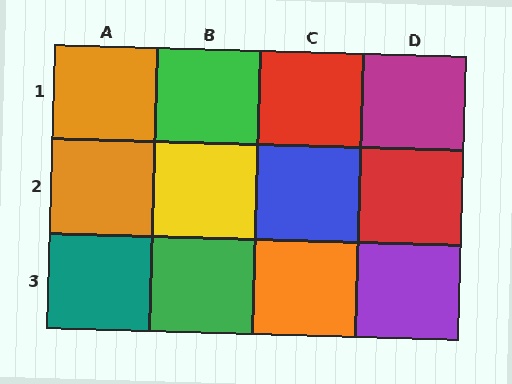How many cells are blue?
1 cell is blue.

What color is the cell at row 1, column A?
Orange.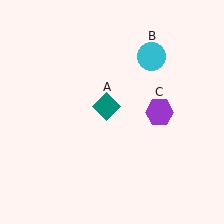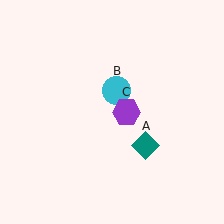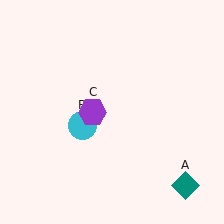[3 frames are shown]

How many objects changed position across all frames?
3 objects changed position: teal diamond (object A), cyan circle (object B), purple hexagon (object C).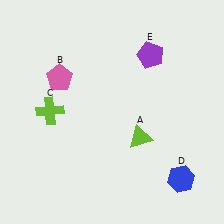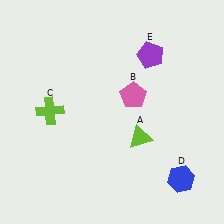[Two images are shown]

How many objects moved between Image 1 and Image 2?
1 object moved between the two images.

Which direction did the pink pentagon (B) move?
The pink pentagon (B) moved right.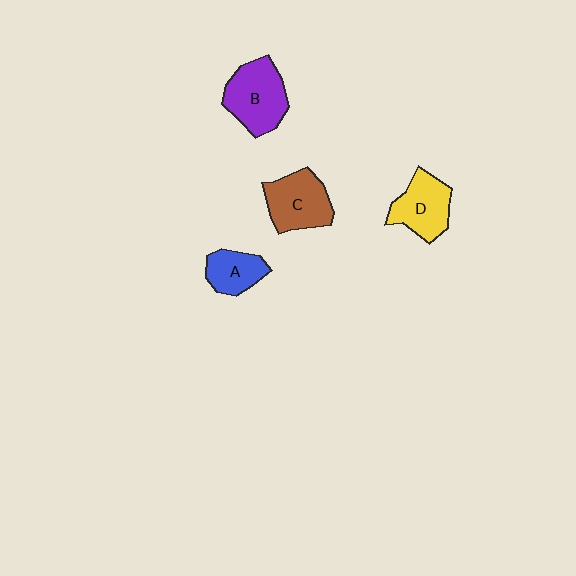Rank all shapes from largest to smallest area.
From largest to smallest: B (purple), C (brown), D (yellow), A (blue).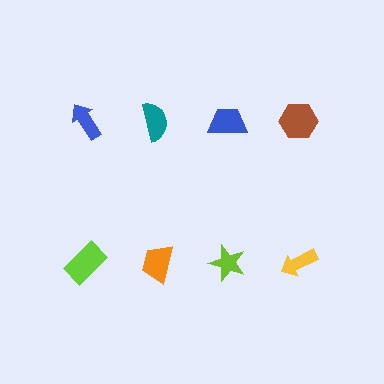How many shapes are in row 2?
4 shapes.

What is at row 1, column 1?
A blue arrow.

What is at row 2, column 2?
An orange trapezoid.